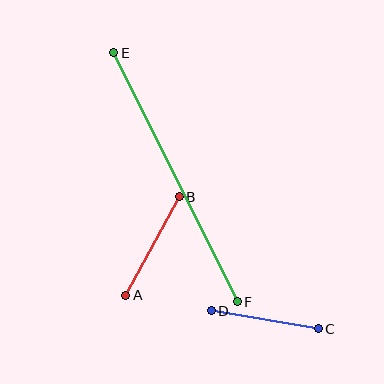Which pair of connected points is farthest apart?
Points E and F are farthest apart.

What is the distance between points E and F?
The distance is approximately 278 pixels.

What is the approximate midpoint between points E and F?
The midpoint is at approximately (176, 177) pixels.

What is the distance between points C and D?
The distance is approximately 109 pixels.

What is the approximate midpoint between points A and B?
The midpoint is at approximately (153, 246) pixels.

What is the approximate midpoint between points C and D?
The midpoint is at approximately (265, 320) pixels.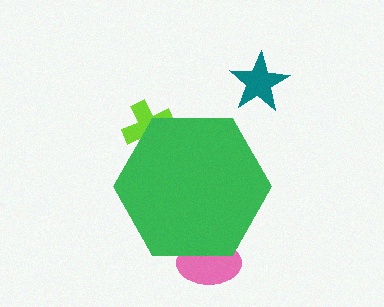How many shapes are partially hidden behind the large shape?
2 shapes are partially hidden.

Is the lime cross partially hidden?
Yes, the lime cross is partially hidden behind the green hexagon.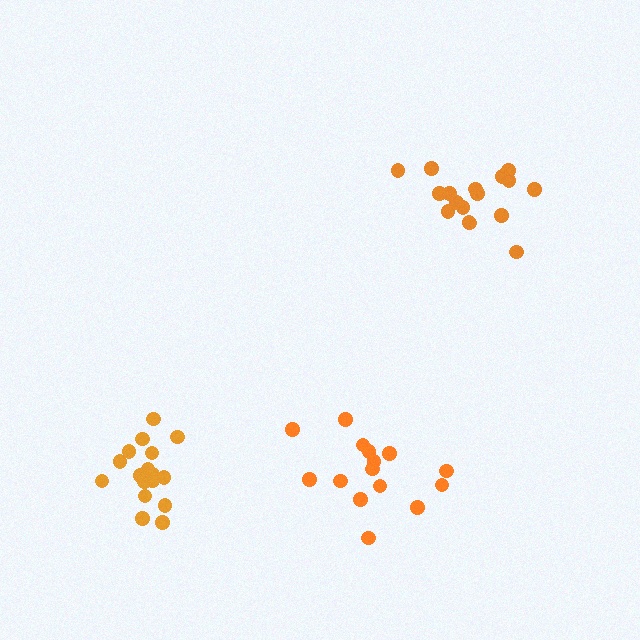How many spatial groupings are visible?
There are 3 spatial groupings.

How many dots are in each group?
Group 1: 17 dots, Group 2: 17 dots, Group 3: 15 dots (49 total).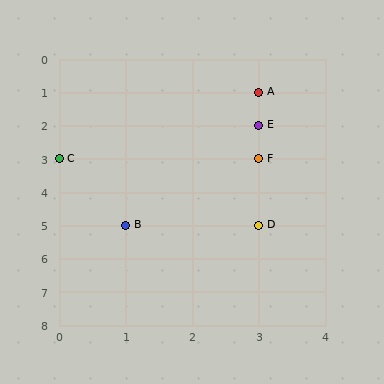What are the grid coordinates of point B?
Point B is at grid coordinates (1, 5).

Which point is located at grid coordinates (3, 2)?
Point E is at (3, 2).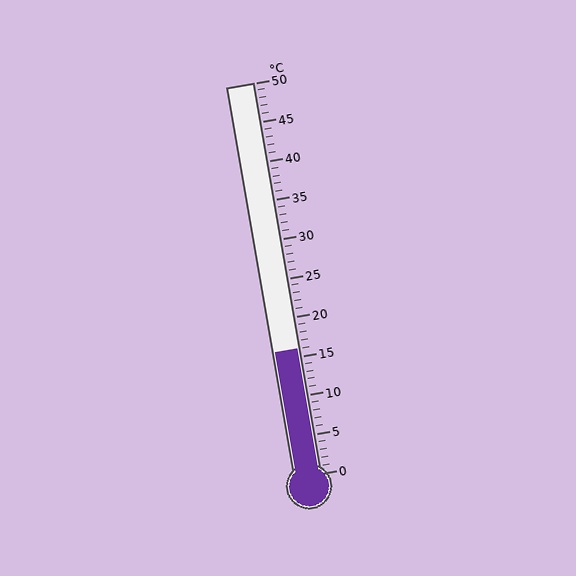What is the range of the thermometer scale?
The thermometer scale ranges from 0°C to 50°C.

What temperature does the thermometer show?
The thermometer shows approximately 16°C.